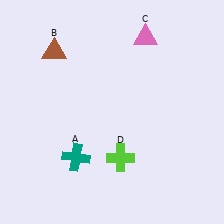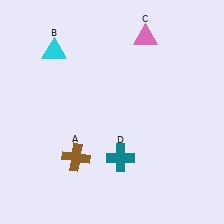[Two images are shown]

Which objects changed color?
A changed from teal to brown. B changed from brown to cyan. D changed from lime to teal.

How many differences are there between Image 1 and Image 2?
There are 3 differences between the two images.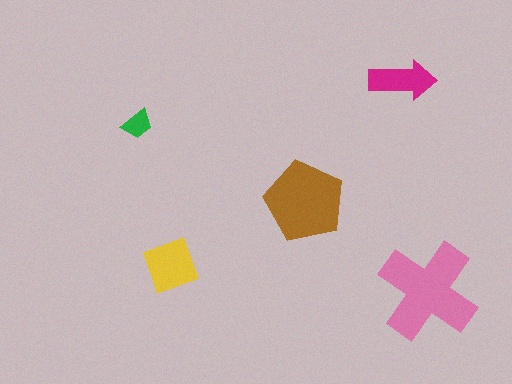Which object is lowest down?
The pink cross is bottommost.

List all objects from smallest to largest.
The green trapezoid, the magenta arrow, the yellow diamond, the brown pentagon, the pink cross.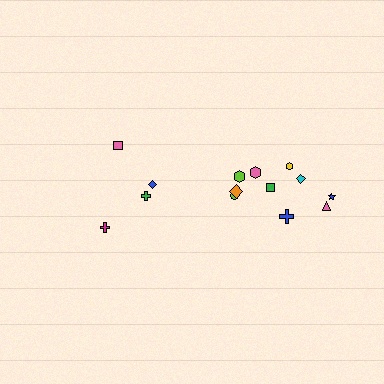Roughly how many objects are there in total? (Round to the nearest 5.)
Roughly 15 objects in total.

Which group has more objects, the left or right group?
The right group.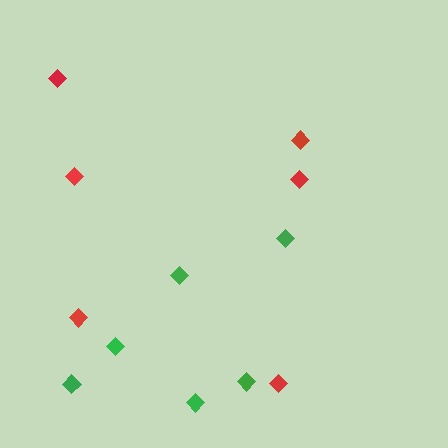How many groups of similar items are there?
There are 2 groups: one group of green diamonds (6) and one group of red diamonds (6).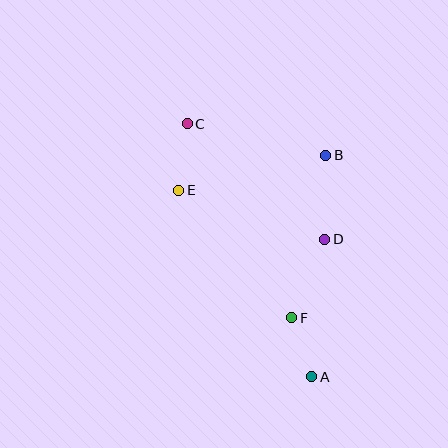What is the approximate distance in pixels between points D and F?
The distance between D and F is approximately 85 pixels.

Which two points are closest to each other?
Points A and F are closest to each other.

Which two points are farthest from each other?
Points A and C are farthest from each other.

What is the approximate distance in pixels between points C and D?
The distance between C and D is approximately 180 pixels.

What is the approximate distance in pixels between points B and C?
The distance between B and C is approximately 142 pixels.